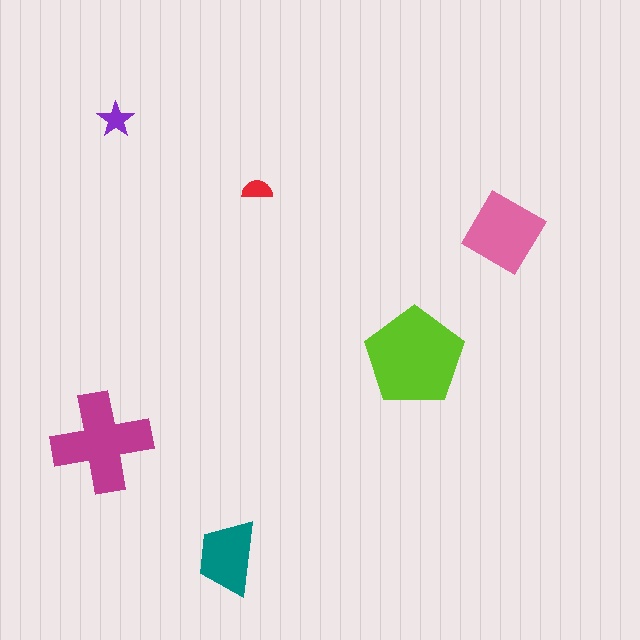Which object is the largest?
The lime pentagon.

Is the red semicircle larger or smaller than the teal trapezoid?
Smaller.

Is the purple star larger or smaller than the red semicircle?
Larger.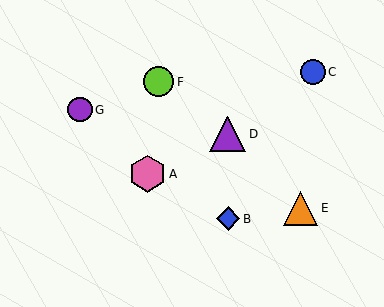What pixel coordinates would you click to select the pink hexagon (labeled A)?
Click at (148, 174) to select the pink hexagon A.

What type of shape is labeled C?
Shape C is a blue circle.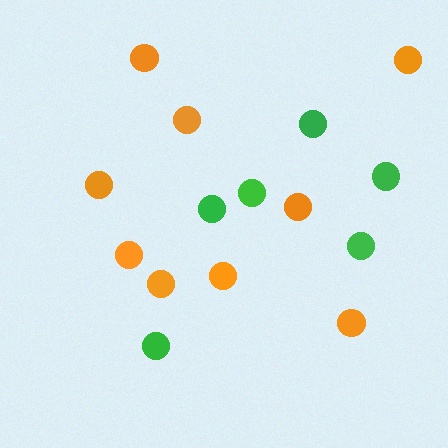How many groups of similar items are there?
There are 2 groups: one group of green circles (6) and one group of orange circles (9).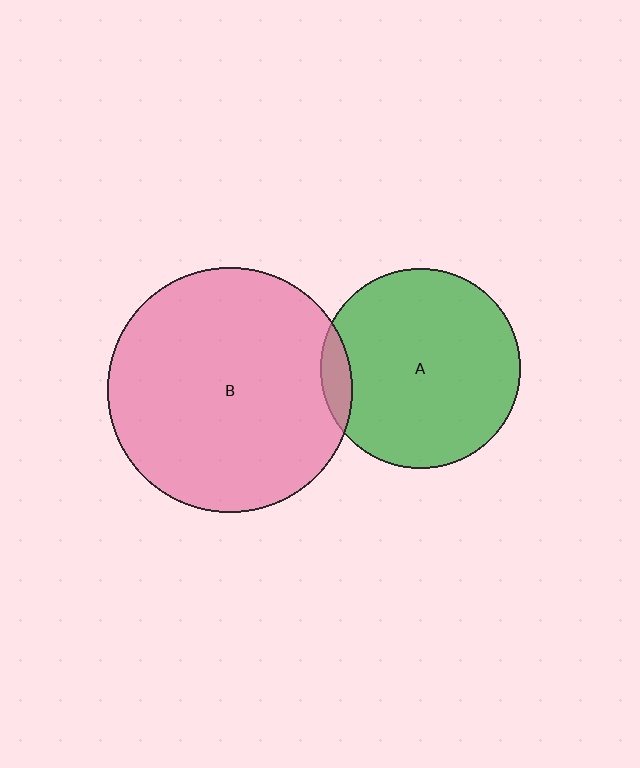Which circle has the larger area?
Circle B (pink).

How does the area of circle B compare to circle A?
Approximately 1.5 times.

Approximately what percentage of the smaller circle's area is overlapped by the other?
Approximately 10%.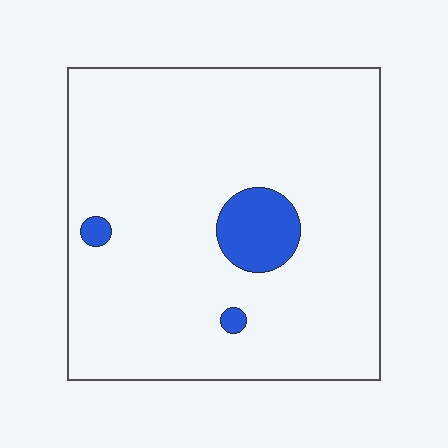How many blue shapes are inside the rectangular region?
3.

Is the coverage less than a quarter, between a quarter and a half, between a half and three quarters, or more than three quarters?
Less than a quarter.